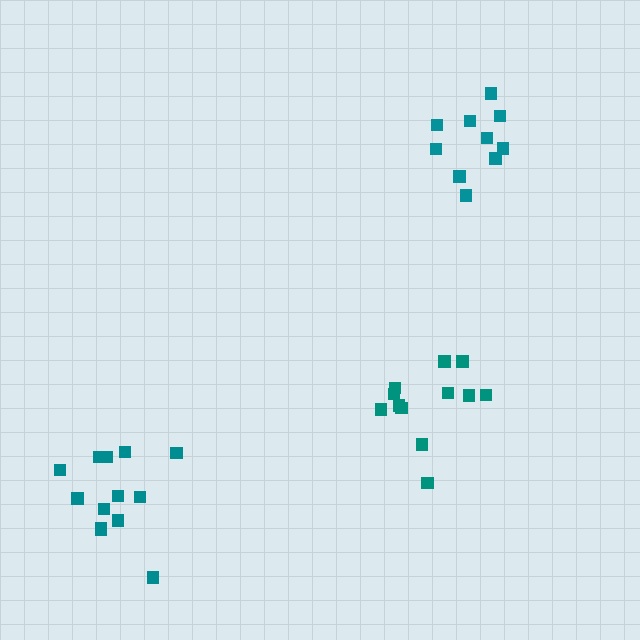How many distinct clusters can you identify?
There are 3 distinct clusters.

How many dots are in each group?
Group 1: 12 dots, Group 2: 13 dots, Group 3: 10 dots (35 total).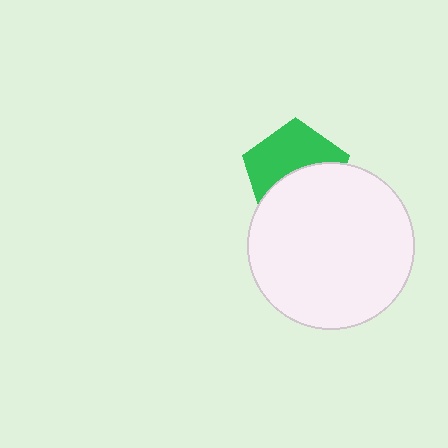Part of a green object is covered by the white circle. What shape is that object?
It is a pentagon.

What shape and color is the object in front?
The object in front is a white circle.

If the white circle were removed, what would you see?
You would see the complete green pentagon.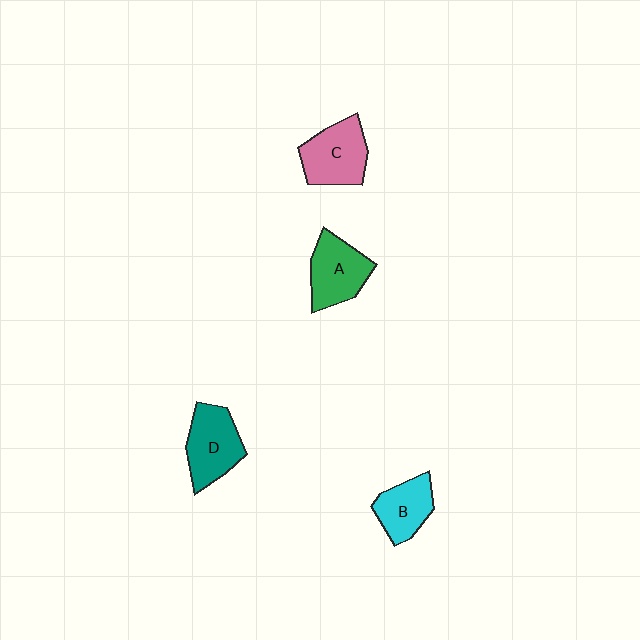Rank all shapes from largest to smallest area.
From largest to smallest: C (pink), D (teal), A (green), B (cyan).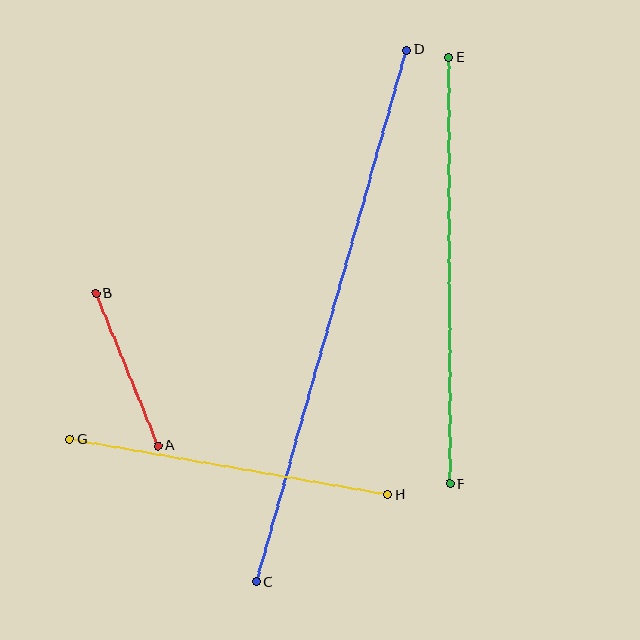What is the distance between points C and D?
The distance is approximately 553 pixels.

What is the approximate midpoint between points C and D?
The midpoint is at approximately (331, 316) pixels.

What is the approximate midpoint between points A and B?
The midpoint is at approximately (127, 370) pixels.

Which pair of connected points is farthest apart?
Points C and D are farthest apart.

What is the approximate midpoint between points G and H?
The midpoint is at approximately (229, 467) pixels.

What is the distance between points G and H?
The distance is approximately 323 pixels.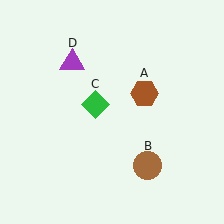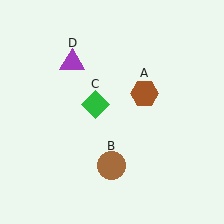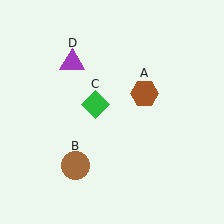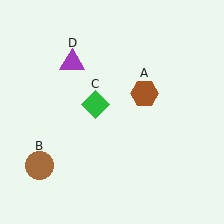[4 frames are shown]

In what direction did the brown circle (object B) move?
The brown circle (object B) moved left.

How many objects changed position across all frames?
1 object changed position: brown circle (object B).